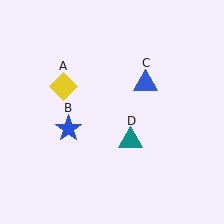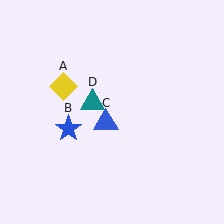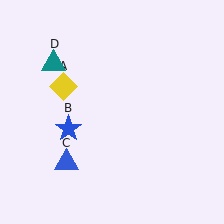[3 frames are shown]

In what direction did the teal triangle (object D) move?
The teal triangle (object D) moved up and to the left.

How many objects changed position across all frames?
2 objects changed position: blue triangle (object C), teal triangle (object D).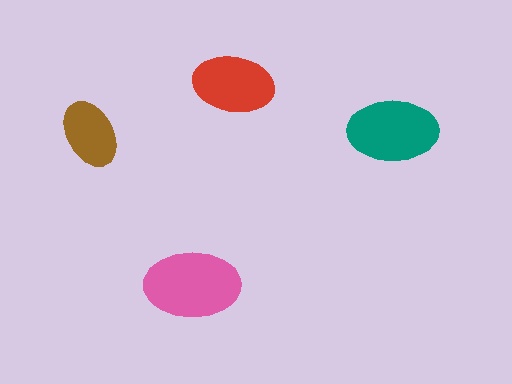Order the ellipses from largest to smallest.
the pink one, the teal one, the red one, the brown one.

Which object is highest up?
The red ellipse is topmost.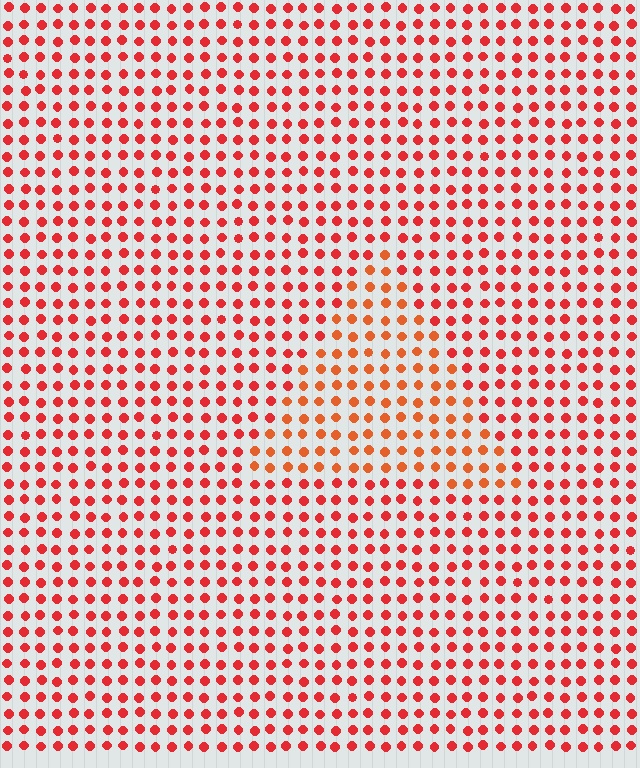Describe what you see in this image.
The image is filled with small red elements in a uniform arrangement. A triangle-shaped region is visible where the elements are tinted to a slightly different hue, forming a subtle color boundary.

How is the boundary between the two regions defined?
The boundary is defined purely by a slight shift in hue (about 20 degrees). Spacing, size, and orientation are identical on both sides.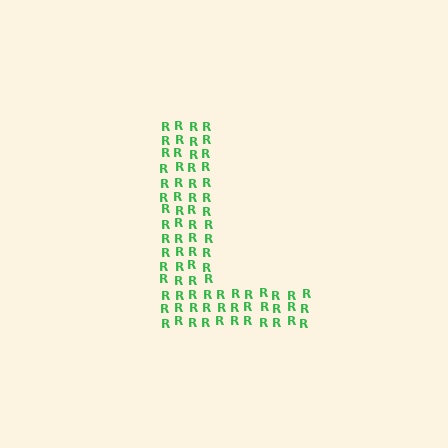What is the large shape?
The large shape is the letter L.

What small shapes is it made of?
It is made of small letter R's.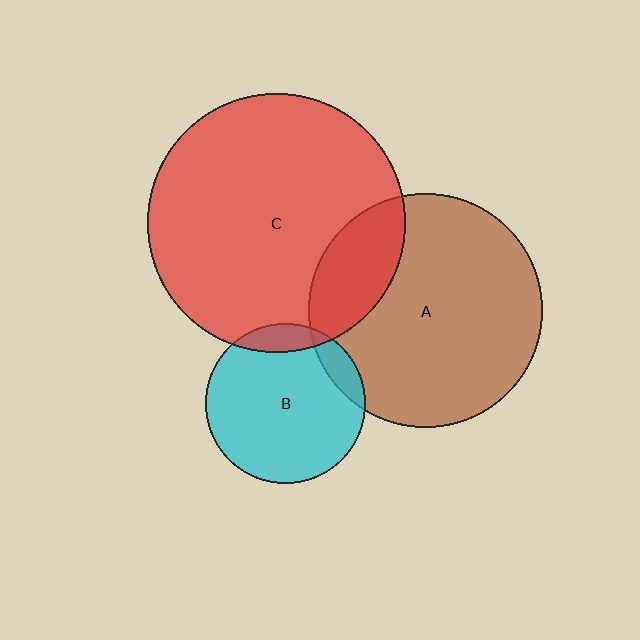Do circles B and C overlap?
Yes.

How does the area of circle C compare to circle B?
Approximately 2.6 times.